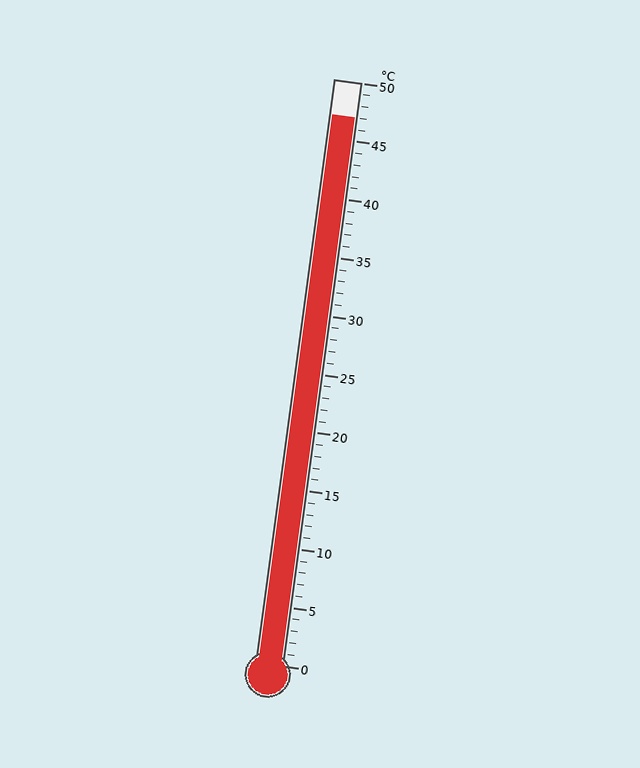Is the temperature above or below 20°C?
The temperature is above 20°C.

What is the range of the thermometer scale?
The thermometer scale ranges from 0°C to 50°C.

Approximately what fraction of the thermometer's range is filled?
The thermometer is filled to approximately 95% of its range.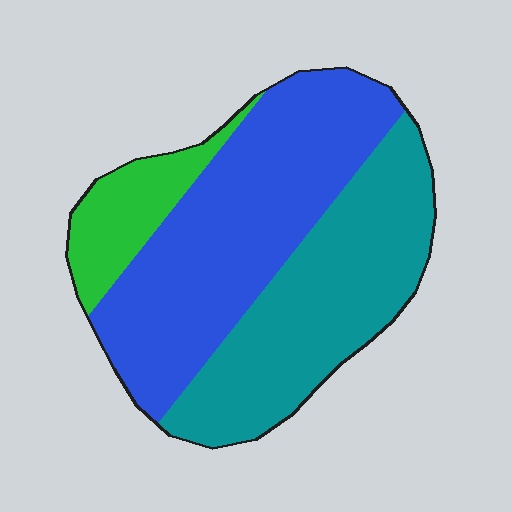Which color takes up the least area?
Green, at roughly 15%.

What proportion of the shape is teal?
Teal covers around 40% of the shape.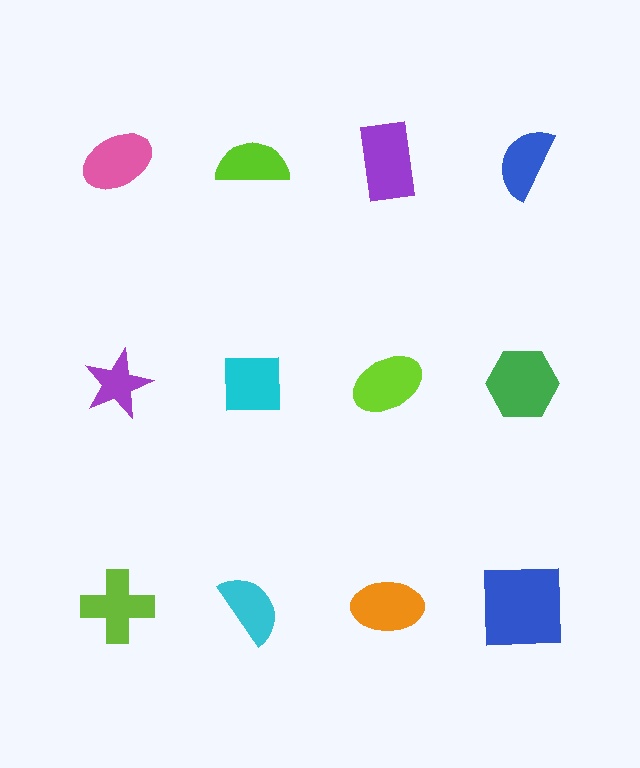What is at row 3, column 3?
An orange ellipse.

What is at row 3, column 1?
A lime cross.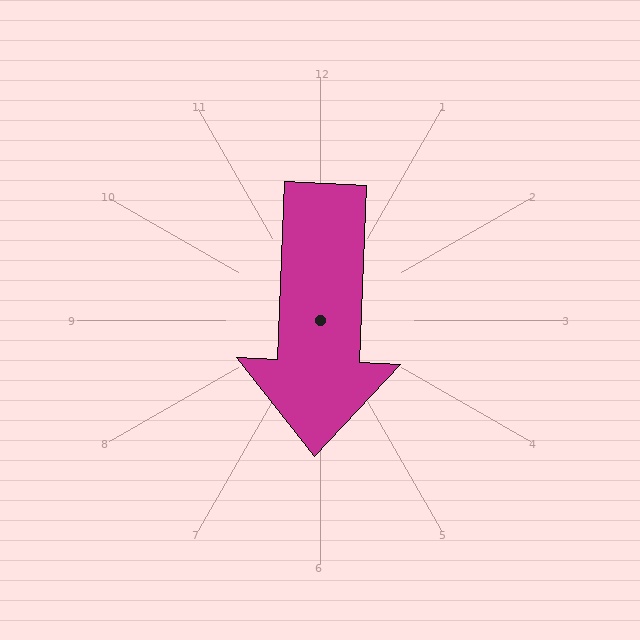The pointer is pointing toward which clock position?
Roughly 6 o'clock.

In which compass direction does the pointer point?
South.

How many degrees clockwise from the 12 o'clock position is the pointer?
Approximately 182 degrees.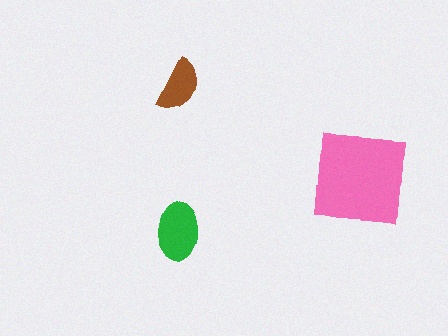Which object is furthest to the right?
The pink square is rightmost.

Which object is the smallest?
The brown semicircle.